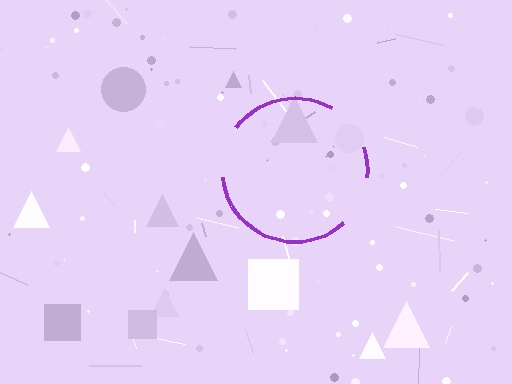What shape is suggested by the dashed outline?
The dashed outline suggests a circle.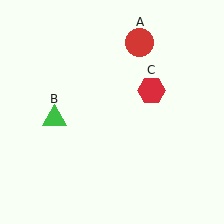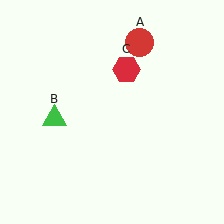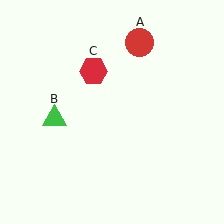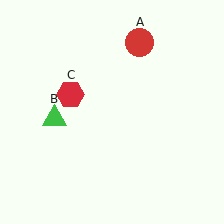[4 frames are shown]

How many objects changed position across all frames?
1 object changed position: red hexagon (object C).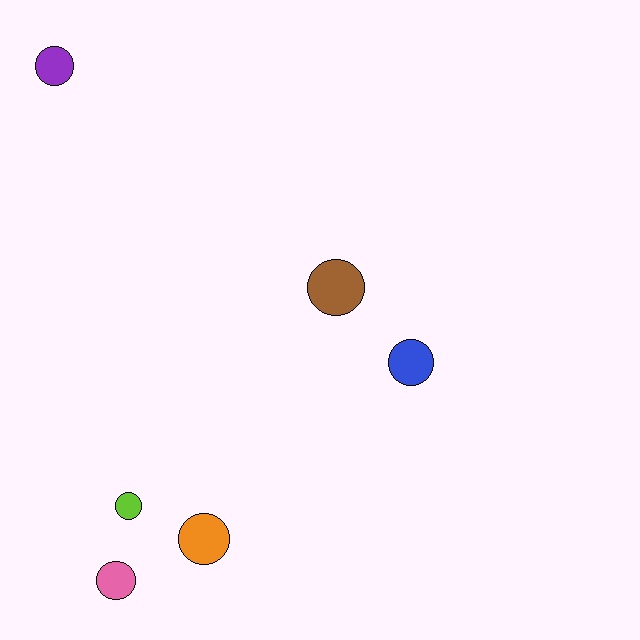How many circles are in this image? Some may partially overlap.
There are 6 circles.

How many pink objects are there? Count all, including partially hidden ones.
There is 1 pink object.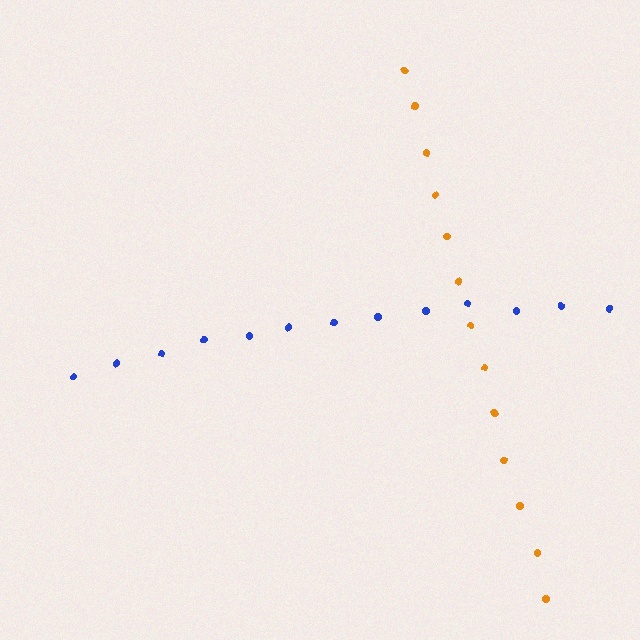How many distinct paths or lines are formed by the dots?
There are 2 distinct paths.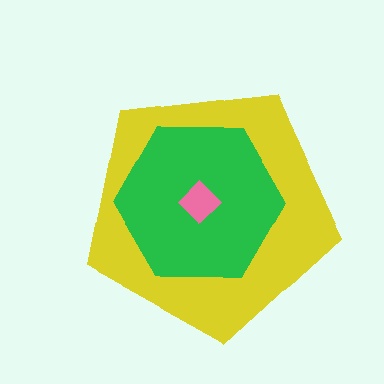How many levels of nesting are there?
3.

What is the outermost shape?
The yellow pentagon.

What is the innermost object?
The pink diamond.